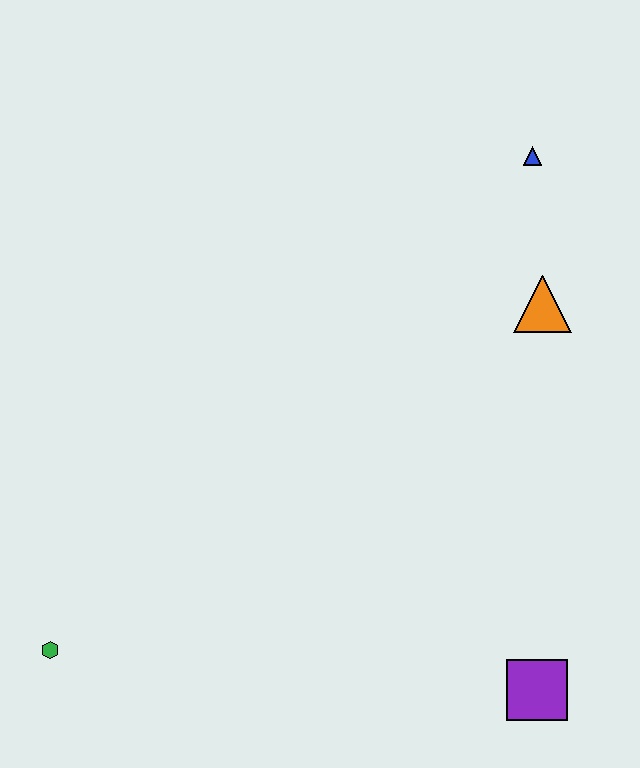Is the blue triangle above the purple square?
Yes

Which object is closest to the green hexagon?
The purple square is closest to the green hexagon.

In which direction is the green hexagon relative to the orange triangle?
The green hexagon is to the left of the orange triangle.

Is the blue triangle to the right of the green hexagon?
Yes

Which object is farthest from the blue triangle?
The green hexagon is farthest from the blue triangle.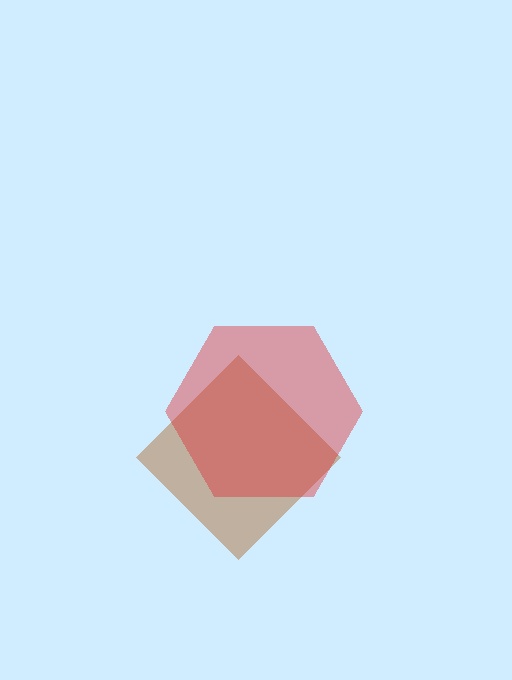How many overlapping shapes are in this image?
There are 2 overlapping shapes in the image.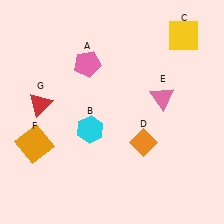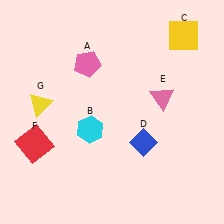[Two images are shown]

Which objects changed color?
D changed from orange to blue. F changed from orange to red. G changed from red to yellow.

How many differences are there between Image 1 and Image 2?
There are 3 differences between the two images.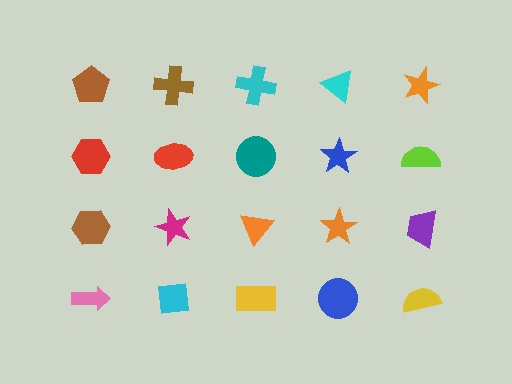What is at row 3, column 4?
An orange star.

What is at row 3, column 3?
An orange triangle.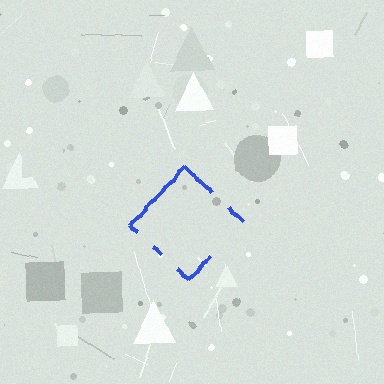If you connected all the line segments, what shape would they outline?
They would outline a diamond.